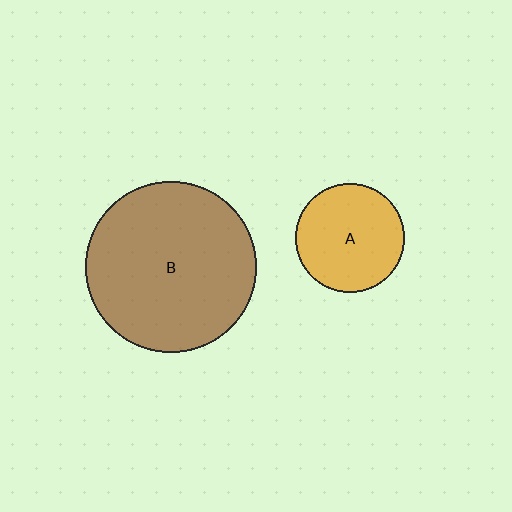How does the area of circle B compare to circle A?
Approximately 2.4 times.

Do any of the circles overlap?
No, none of the circles overlap.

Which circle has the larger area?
Circle B (brown).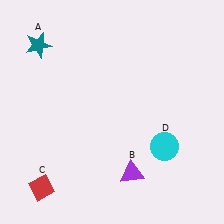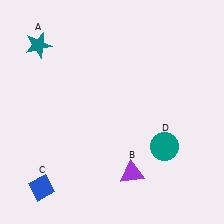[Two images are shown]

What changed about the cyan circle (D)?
In Image 1, D is cyan. In Image 2, it changed to teal.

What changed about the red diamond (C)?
In Image 1, C is red. In Image 2, it changed to blue.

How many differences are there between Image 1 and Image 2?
There are 2 differences between the two images.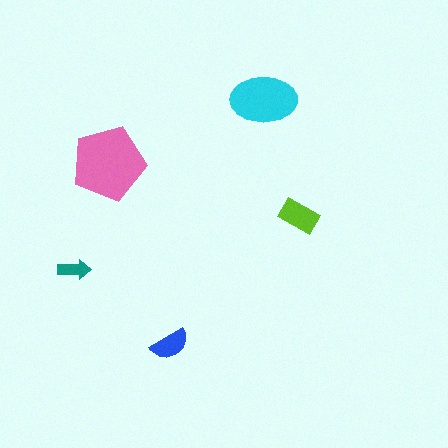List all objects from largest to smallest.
The pink pentagon, the cyan ellipse, the lime rectangle, the blue semicircle, the teal arrow.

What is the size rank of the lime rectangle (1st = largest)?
3rd.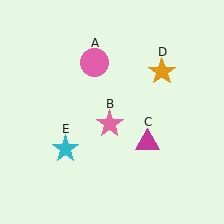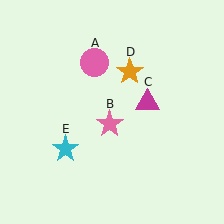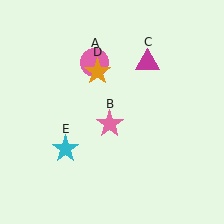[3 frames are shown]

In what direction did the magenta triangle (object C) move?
The magenta triangle (object C) moved up.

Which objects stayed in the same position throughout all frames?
Pink circle (object A) and pink star (object B) and cyan star (object E) remained stationary.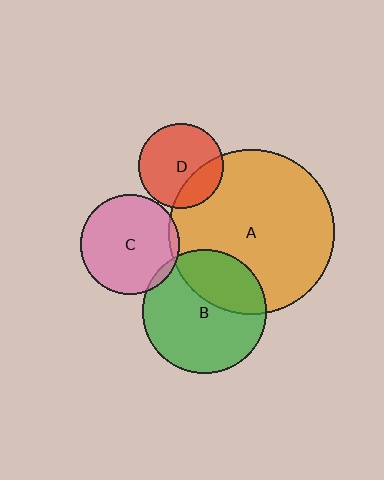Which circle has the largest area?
Circle A (orange).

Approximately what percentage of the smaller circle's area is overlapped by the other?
Approximately 35%.